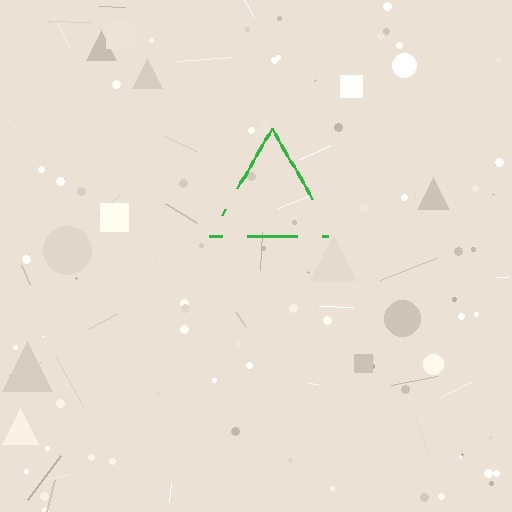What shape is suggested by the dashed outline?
The dashed outline suggests a triangle.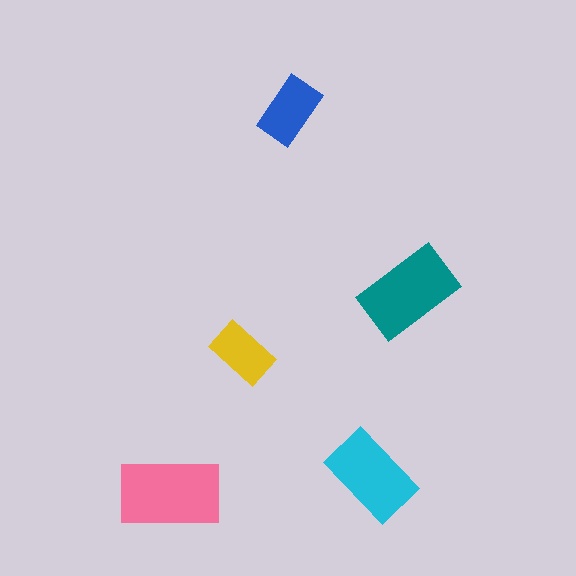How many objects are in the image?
There are 5 objects in the image.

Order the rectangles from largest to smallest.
the pink one, the teal one, the cyan one, the blue one, the yellow one.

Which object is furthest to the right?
The teal rectangle is rightmost.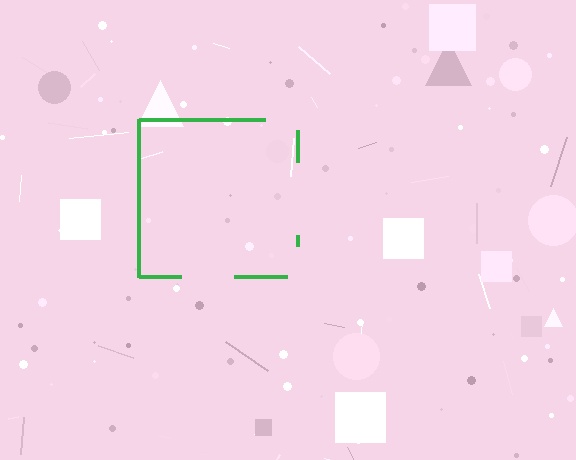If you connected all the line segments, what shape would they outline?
They would outline a square.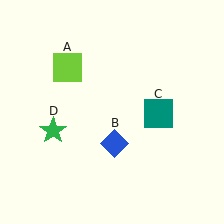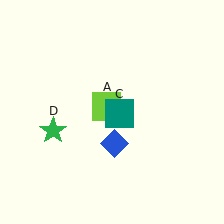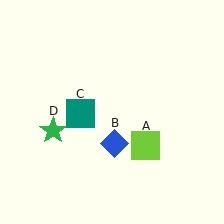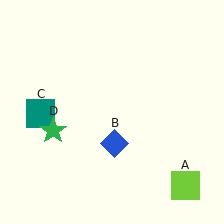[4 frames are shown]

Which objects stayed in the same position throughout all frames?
Blue diamond (object B) and green star (object D) remained stationary.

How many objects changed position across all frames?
2 objects changed position: lime square (object A), teal square (object C).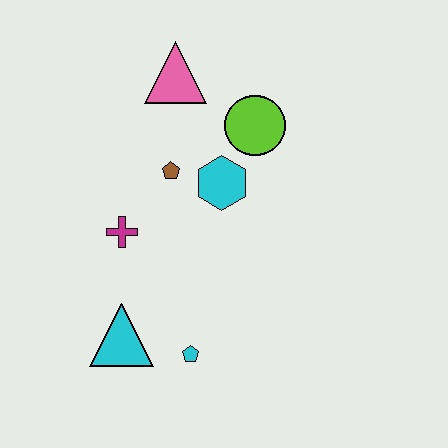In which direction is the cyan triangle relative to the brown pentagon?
The cyan triangle is below the brown pentagon.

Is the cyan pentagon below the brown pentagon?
Yes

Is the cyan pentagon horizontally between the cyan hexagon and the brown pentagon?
Yes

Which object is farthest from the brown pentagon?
The cyan pentagon is farthest from the brown pentagon.